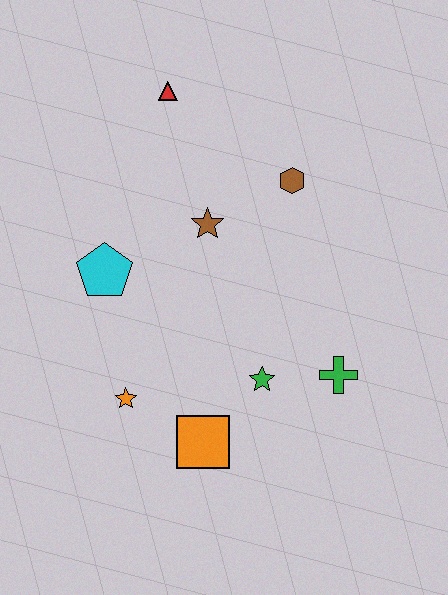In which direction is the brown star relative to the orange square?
The brown star is above the orange square.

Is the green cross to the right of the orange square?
Yes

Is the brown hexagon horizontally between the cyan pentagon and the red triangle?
No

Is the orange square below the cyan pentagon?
Yes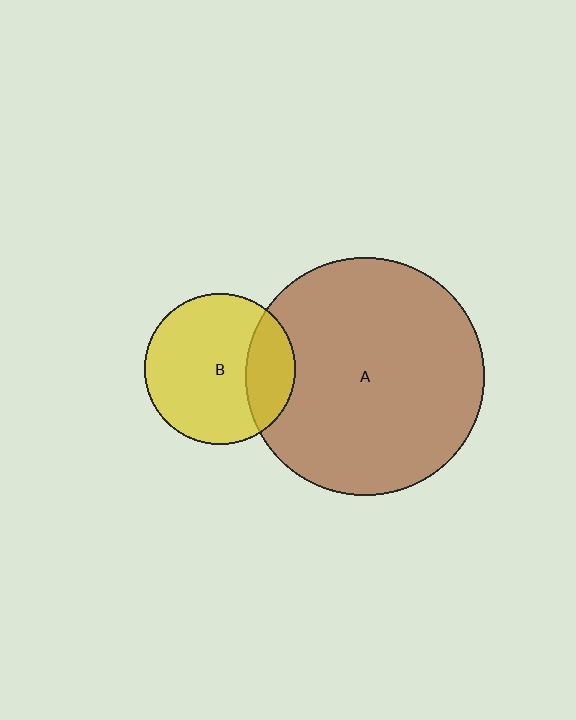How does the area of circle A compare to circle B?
Approximately 2.5 times.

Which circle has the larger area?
Circle A (brown).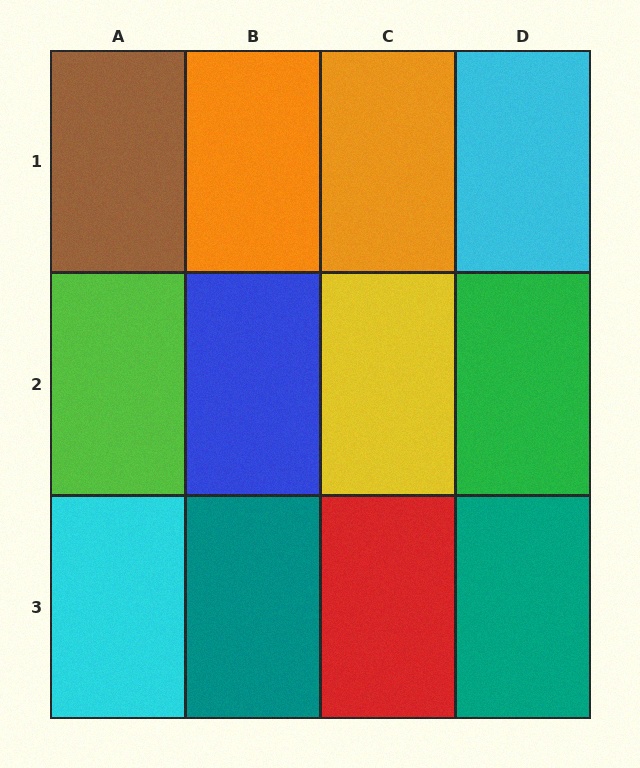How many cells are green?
1 cell is green.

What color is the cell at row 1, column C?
Orange.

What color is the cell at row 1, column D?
Cyan.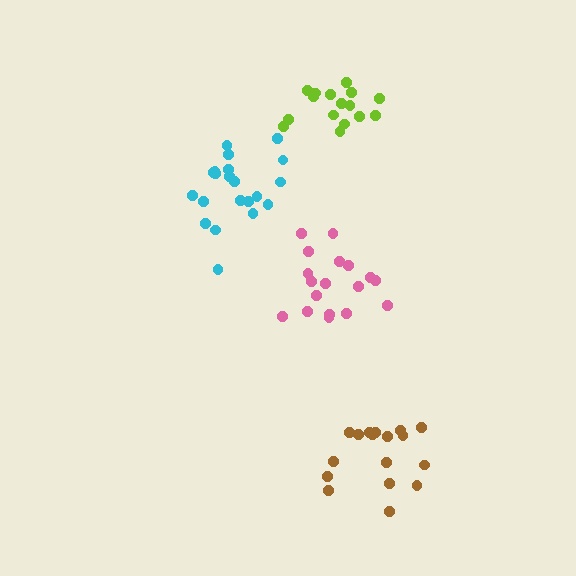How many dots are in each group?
Group 1: 21 dots, Group 2: 16 dots, Group 3: 17 dots, Group 4: 18 dots (72 total).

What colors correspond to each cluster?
The clusters are colored: cyan, lime, brown, pink.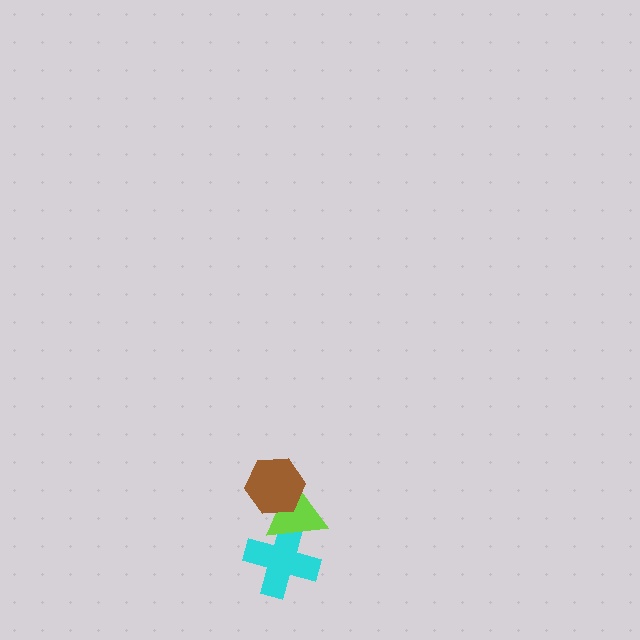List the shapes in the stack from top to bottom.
From top to bottom: the brown hexagon, the lime triangle, the cyan cross.